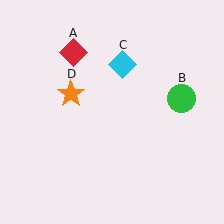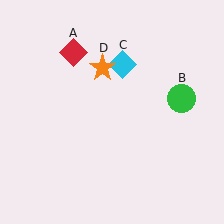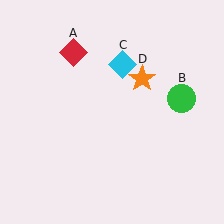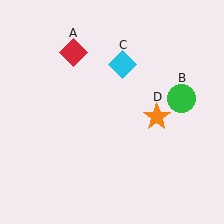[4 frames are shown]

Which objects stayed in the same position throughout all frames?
Red diamond (object A) and green circle (object B) and cyan diamond (object C) remained stationary.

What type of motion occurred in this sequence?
The orange star (object D) rotated clockwise around the center of the scene.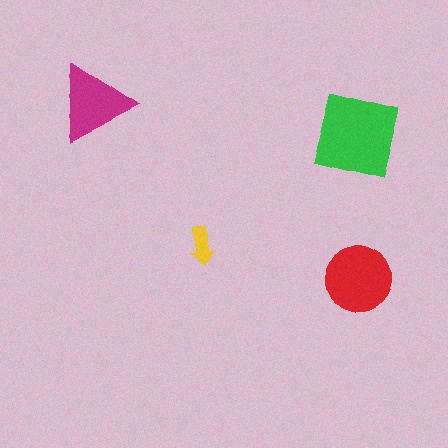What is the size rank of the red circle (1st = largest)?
2nd.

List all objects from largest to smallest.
The green square, the red circle, the magenta triangle, the yellow arrow.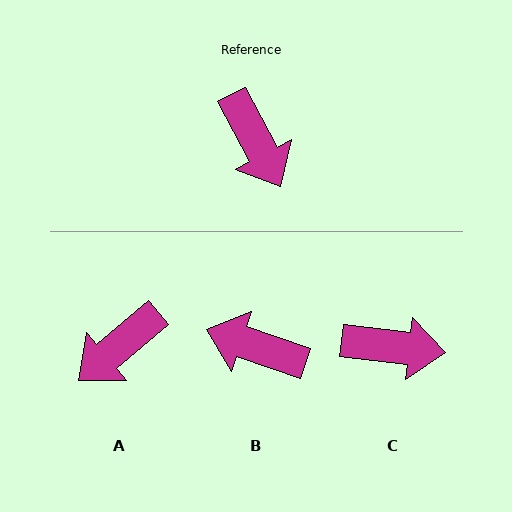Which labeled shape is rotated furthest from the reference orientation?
B, about 137 degrees away.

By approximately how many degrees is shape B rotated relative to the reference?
Approximately 137 degrees clockwise.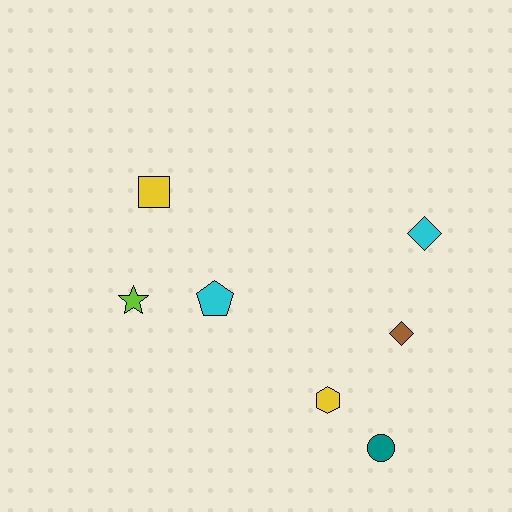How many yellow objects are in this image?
There are 2 yellow objects.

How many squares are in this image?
There is 1 square.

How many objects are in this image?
There are 7 objects.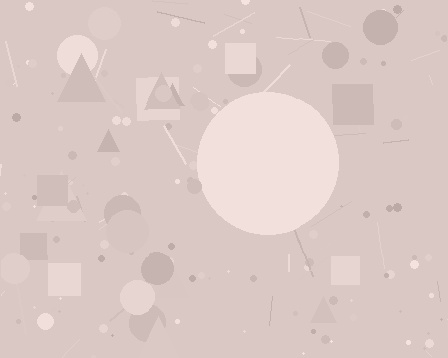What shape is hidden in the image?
A circle is hidden in the image.